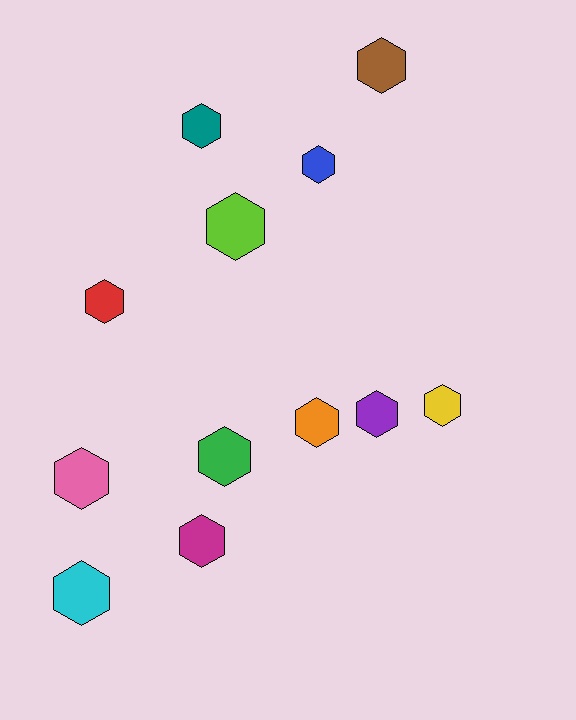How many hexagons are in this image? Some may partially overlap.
There are 12 hexagons.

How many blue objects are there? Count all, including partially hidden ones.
There is 1 blue object.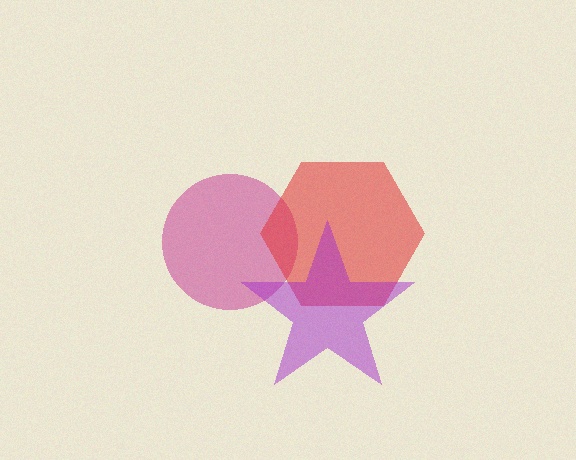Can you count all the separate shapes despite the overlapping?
Yes, there are 3 separate shapes.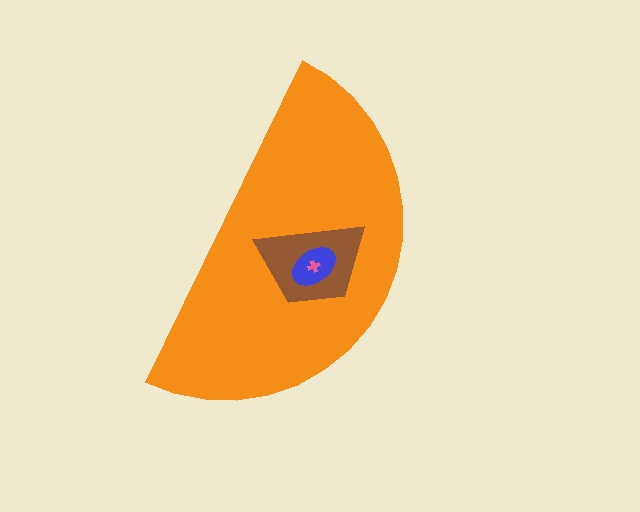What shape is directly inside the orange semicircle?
The brown trapezoid.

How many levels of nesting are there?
4.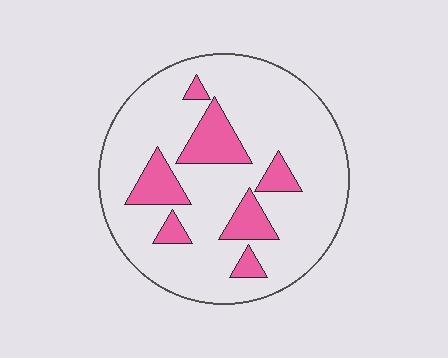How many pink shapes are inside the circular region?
7.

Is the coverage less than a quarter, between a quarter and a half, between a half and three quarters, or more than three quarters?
Less than a quarter.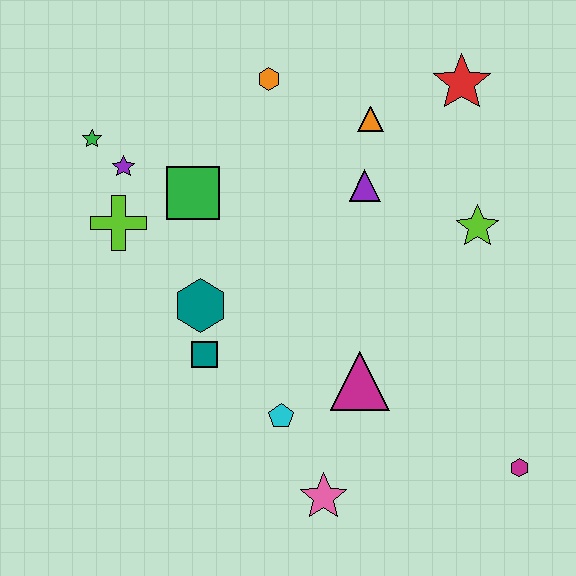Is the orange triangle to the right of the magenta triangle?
Yes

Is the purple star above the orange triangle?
No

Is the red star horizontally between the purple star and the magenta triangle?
No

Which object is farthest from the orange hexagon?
The magenta hexagon is farthest from the orange hexagon.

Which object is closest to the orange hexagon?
The orange triangle is closest to the orange hexagon.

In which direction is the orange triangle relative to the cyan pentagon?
The orange triangle is above the cyan pentagon.